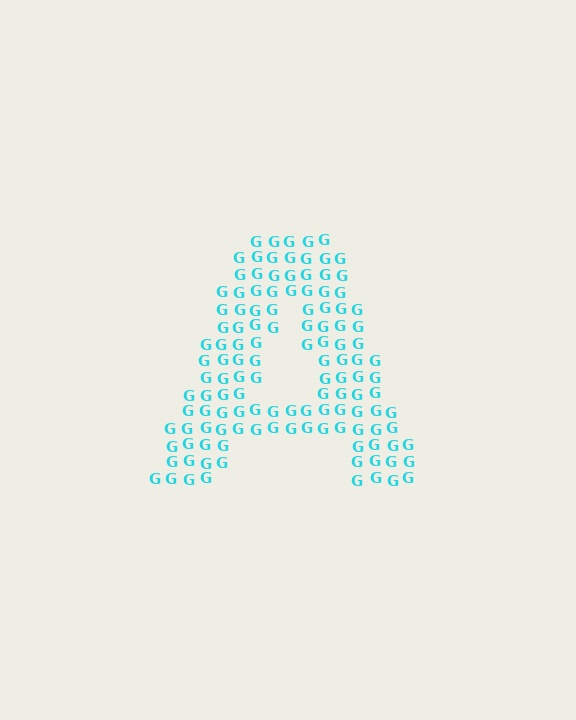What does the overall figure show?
The overall figure shows the letter A.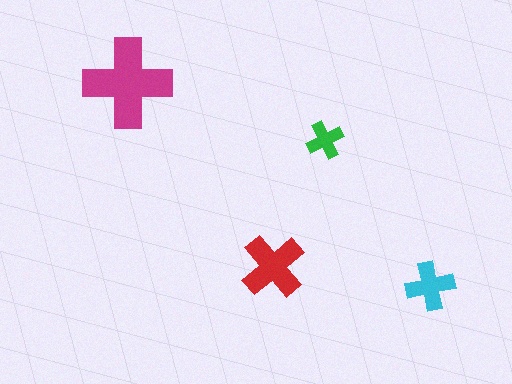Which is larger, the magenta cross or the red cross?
The magenta one.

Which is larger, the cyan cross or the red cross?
The red one.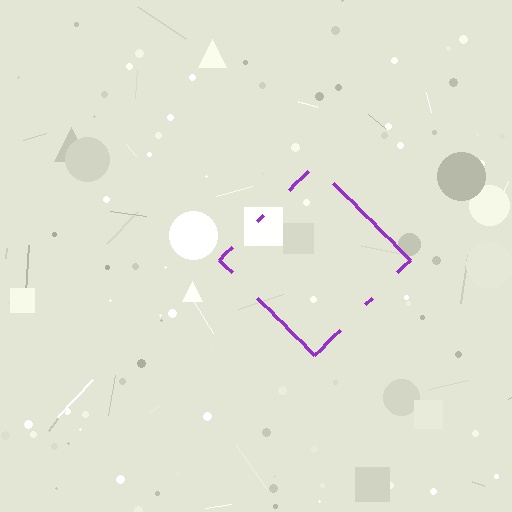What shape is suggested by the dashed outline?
The dashed outline suggests a diamond.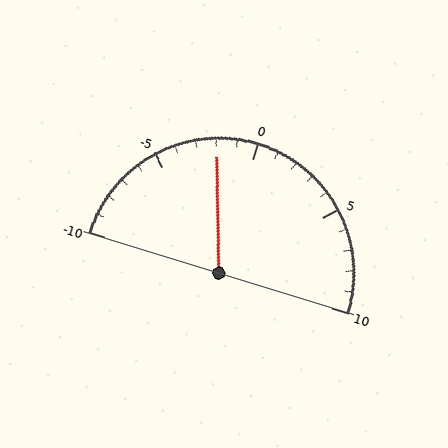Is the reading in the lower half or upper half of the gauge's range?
The reading is in the lower half of the range (-10 to 10).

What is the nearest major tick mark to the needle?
The nearest major tick mark is 0.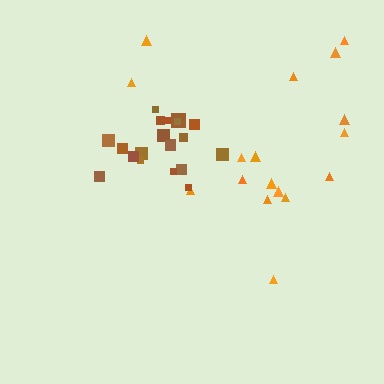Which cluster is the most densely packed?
Brown.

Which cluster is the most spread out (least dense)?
Orange.